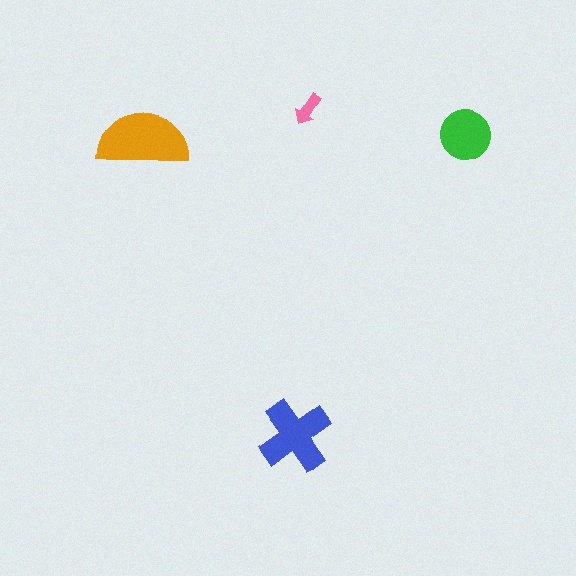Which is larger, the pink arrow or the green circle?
The green circle.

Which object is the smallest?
The pink arrow.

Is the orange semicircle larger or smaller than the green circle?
Larger.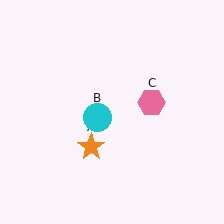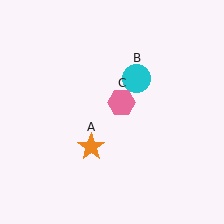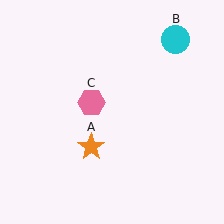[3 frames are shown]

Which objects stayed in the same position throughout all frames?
Orange star (object A) remained stationary.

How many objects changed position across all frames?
2 objects changed position: cyan circle (object B), pink hexagon (object C).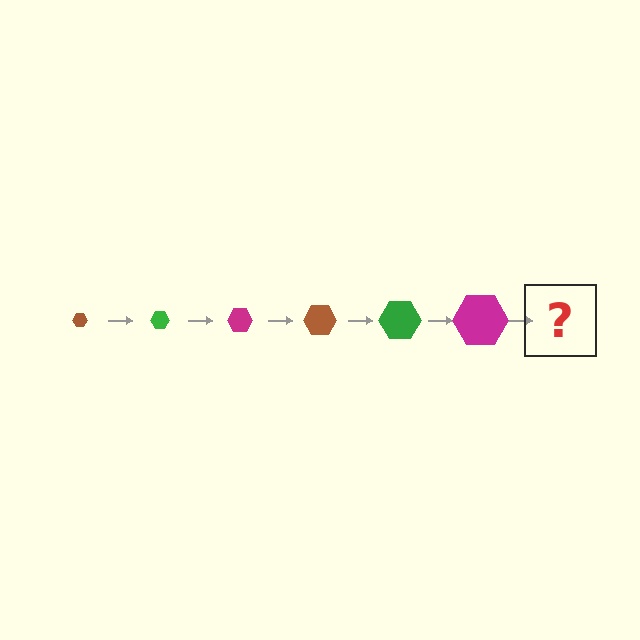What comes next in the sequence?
The next element should be a brown hexagon, larger than the previous one.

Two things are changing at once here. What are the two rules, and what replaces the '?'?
The two rules are that the hexagon grows larger each step and the color cycles through brown, green, and magenta. The '?' should be a brown hexagon, larger than the previous one.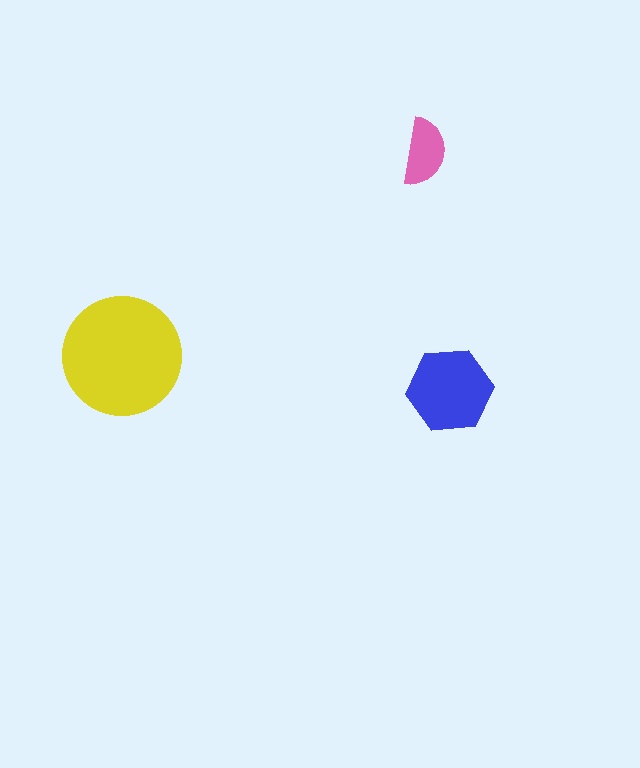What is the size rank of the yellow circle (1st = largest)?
1st.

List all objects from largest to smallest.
The yellow circle, the blue hexagon, the pink semicircle.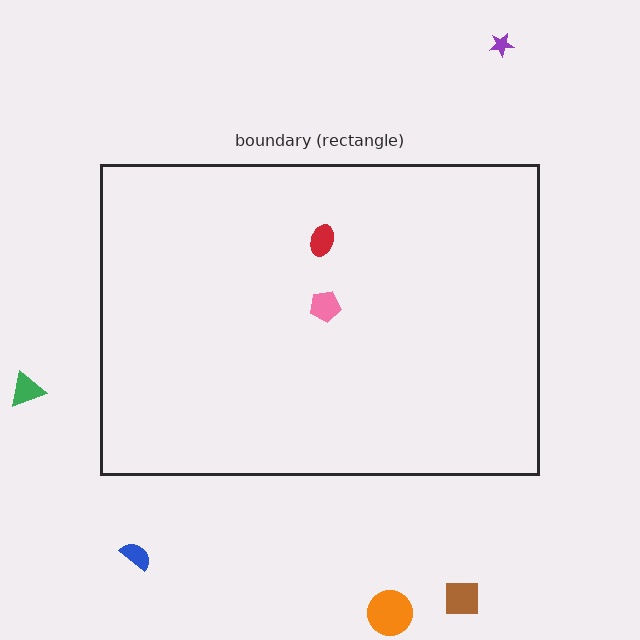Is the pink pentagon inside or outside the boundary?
Inside.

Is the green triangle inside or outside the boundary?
Outside.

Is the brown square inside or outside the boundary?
Outside.